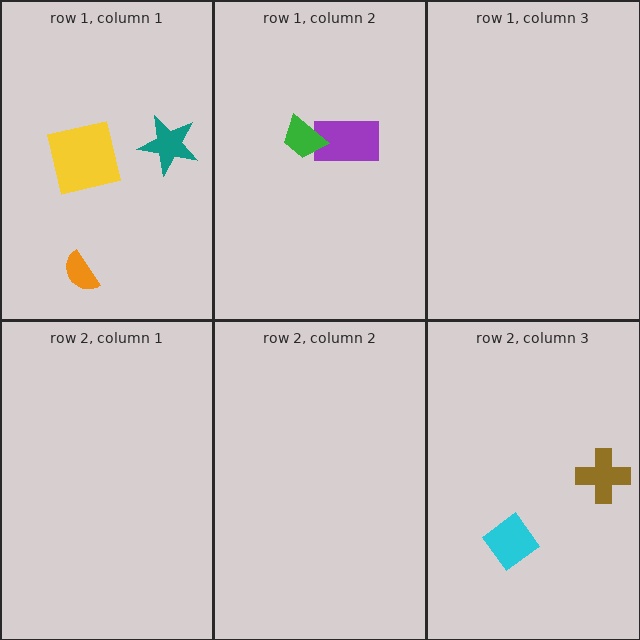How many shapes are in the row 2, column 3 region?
2.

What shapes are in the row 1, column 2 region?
The purple rectangle, the green trapezoid.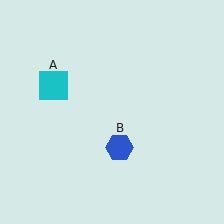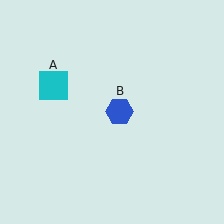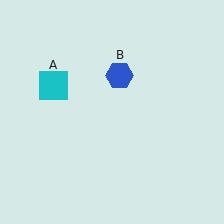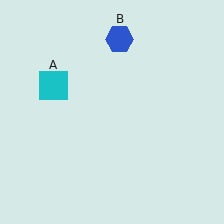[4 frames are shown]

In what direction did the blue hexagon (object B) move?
The blue hexagon (object B) moved up.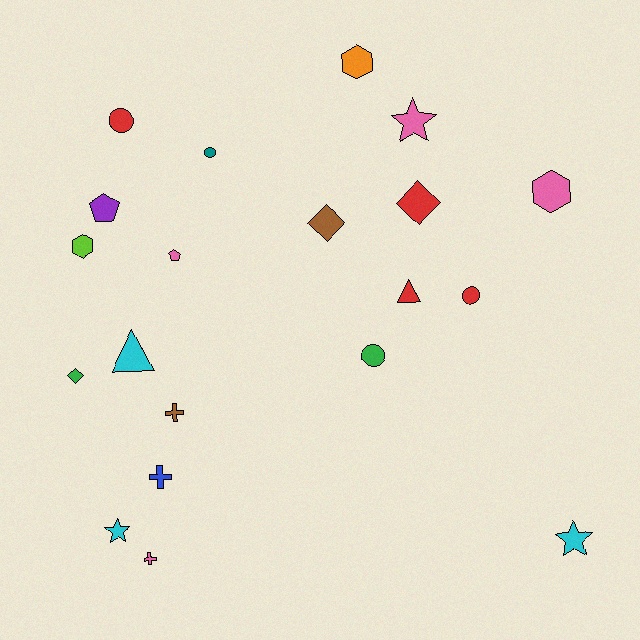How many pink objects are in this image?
There are 4 pink objects.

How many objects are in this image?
There are 20 objects.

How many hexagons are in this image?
There are 3 hexagons.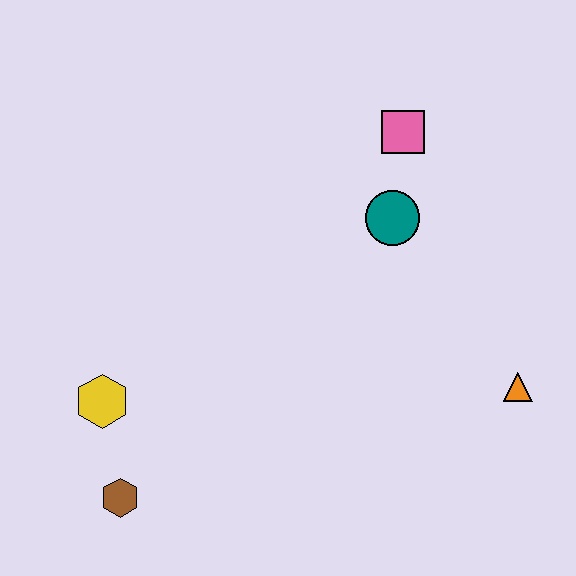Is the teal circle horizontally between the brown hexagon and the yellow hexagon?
No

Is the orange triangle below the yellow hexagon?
No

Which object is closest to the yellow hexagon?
The brown hexagon is closest to the yellow hexagon.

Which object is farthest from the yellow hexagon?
The orange triangle is farthest from the yellow hexagon.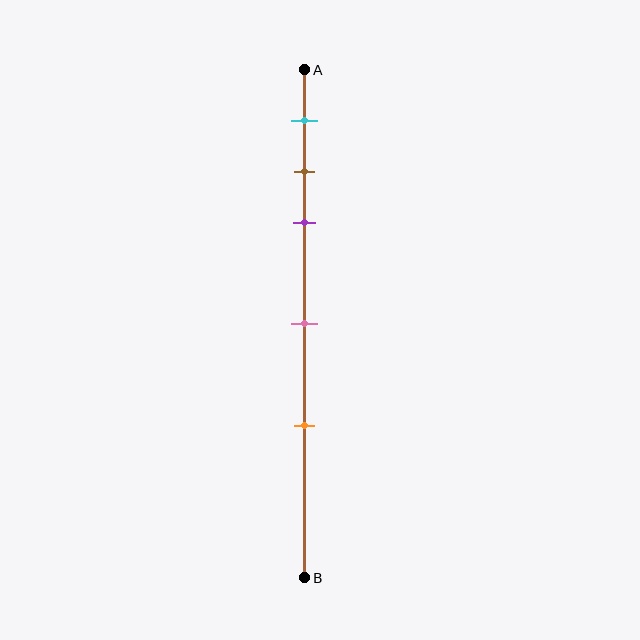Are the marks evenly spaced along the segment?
No, the marks are not evenly spaced.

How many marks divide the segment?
There are 5 marks dividing the segment.